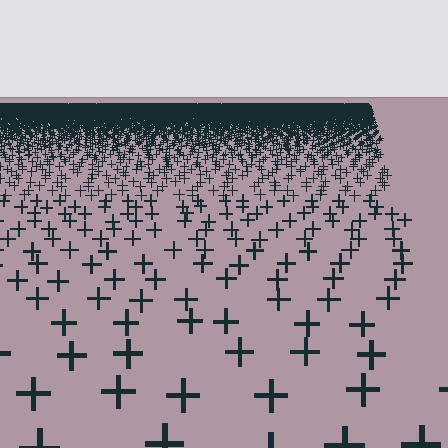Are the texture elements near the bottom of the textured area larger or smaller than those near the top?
Larger. Near the bottom, elements are closer to the viewer and appear at a bigger on-screen size.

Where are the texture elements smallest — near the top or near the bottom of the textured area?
Near the top.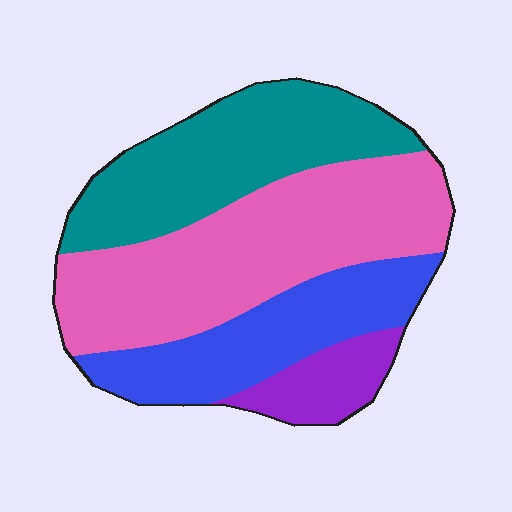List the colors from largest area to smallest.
From largest to smallest: pink, teal, blue, purple.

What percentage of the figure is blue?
Blue covers about 20% of the figure.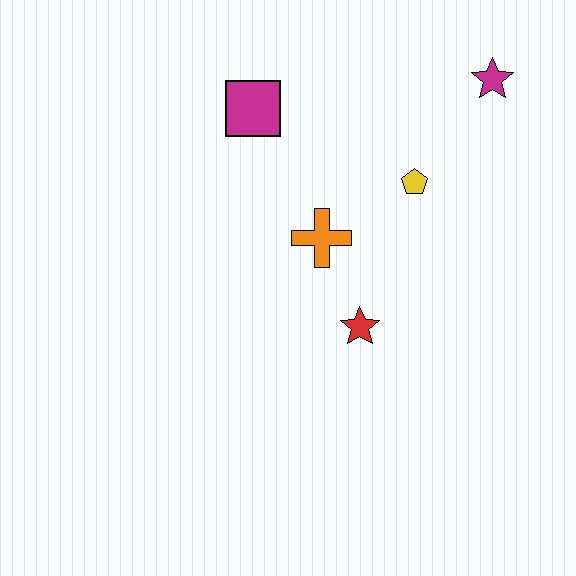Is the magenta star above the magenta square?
Yes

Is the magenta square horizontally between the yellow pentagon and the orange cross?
No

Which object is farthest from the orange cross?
The magenta star is farthest from the orange cross.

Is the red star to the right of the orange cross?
Yes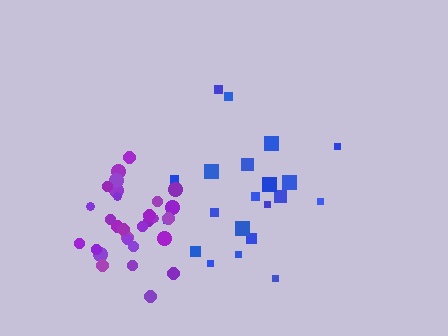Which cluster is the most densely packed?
Purple.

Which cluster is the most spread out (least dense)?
Blue.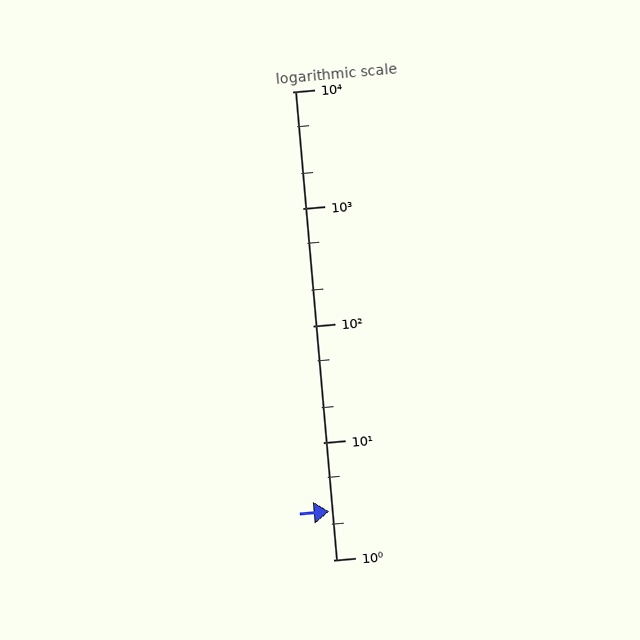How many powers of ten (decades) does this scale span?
The scale spans 4 decades, from 1 to 10000.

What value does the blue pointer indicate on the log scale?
The pointer indicates approximately 2.6.